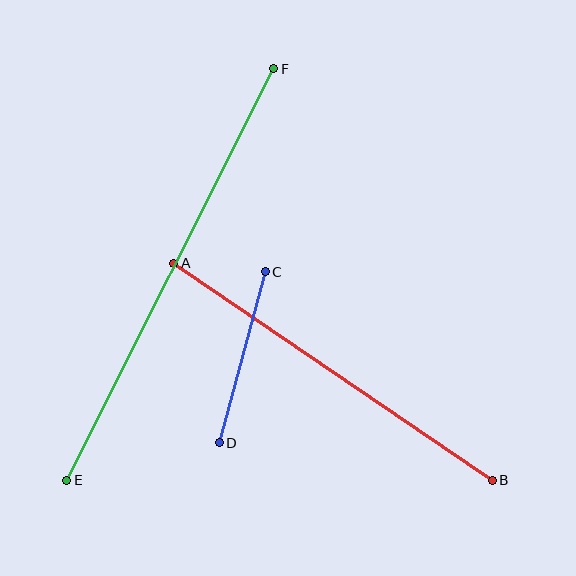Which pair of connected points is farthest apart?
Points E and F are farthest apart.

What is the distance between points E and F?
The distance is approximately 460 pixels.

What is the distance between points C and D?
The distance is approximately 177 pixels.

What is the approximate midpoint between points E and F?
The midpoint is at approximately (170, 274) pixels.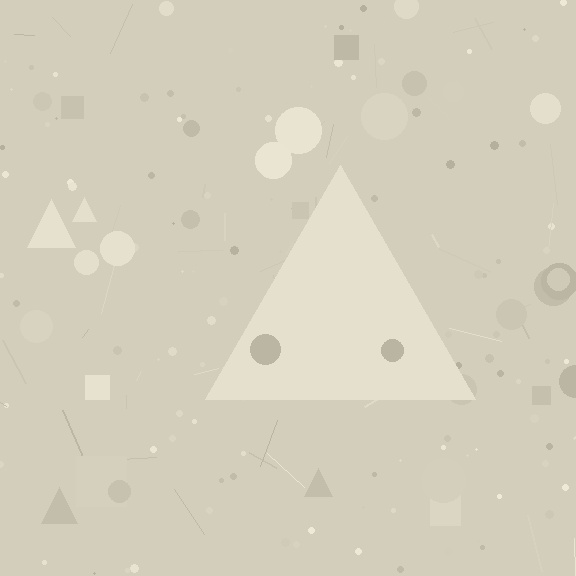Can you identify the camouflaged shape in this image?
The camouflaged shape is a triangle.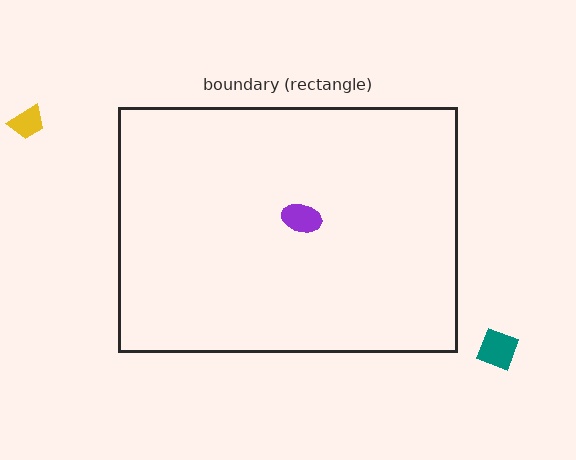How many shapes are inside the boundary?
1 inside, 2 outside.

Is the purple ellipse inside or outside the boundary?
Inside.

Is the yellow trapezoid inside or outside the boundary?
Outside.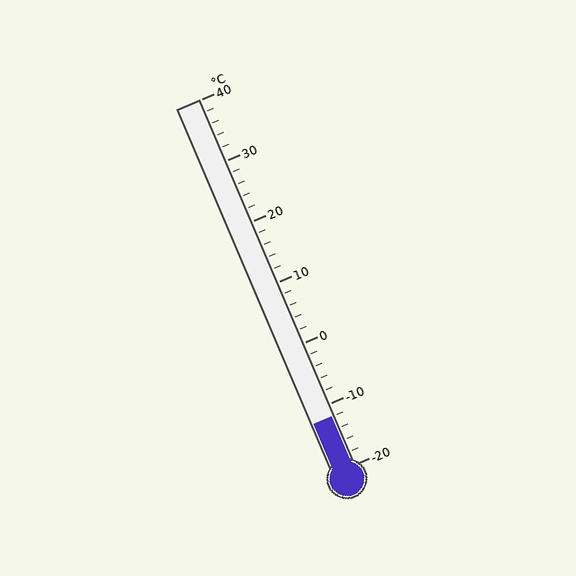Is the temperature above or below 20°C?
The temperature is below 20°C.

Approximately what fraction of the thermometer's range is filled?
The thermometer is filled to approximately 15% of its range.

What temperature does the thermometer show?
The thermometer shows approximately -12°C.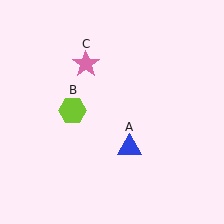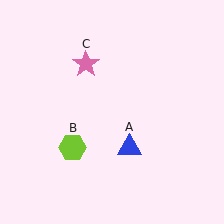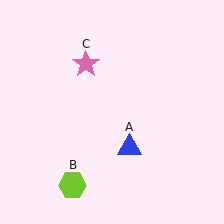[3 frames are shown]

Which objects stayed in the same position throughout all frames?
Blue triangle (object A) and pink star (object C) remained stationary.